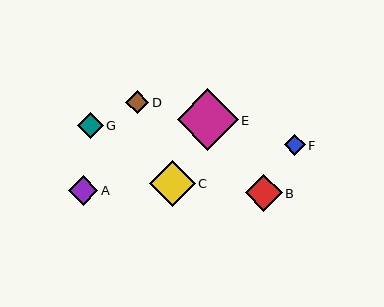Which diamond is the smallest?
Diamond F is the smallest with a size of approximately 21 pixels.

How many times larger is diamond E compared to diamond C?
Diamond E is approximately 1.3 times the size of diamond C.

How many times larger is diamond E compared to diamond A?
Diamond E is approximately 2.1 times the size of diamond A.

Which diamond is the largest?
Diamond E is the largest with a size of approximately 61 pixels.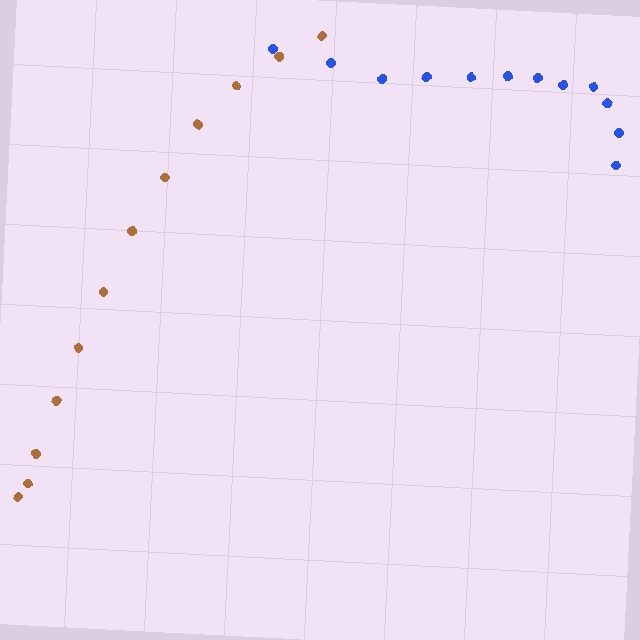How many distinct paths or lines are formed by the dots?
There are 2 distinct paths.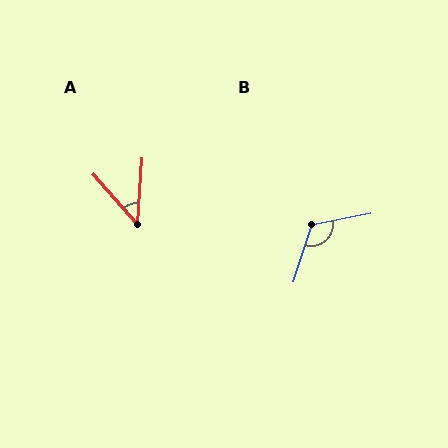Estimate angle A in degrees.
Approximately 46 degrees.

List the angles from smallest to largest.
A (46°), B (118°).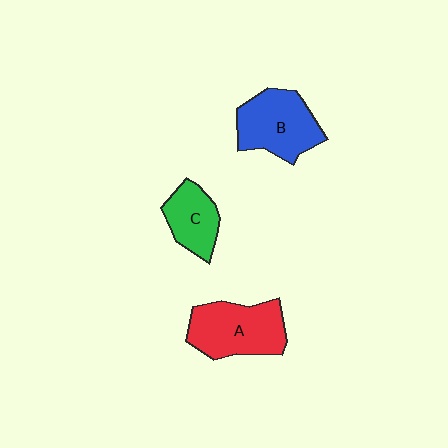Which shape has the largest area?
Shape A (red).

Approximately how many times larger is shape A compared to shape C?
Approximately 1.6 times.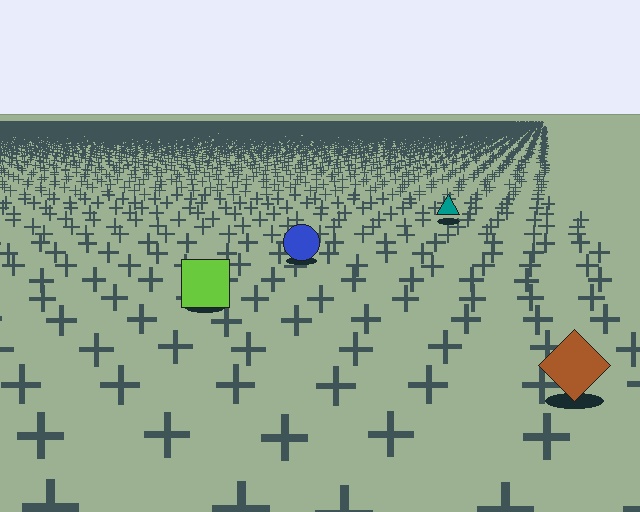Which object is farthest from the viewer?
The teal triangle is farthest from the viewer. It appears smaller and the ground texture around it is denser.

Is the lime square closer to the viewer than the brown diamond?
No. The brown diamond is closer — you can tell from the texture gradient: the ground texture is coarser near it.